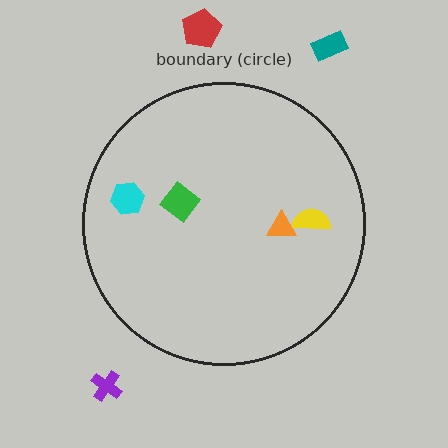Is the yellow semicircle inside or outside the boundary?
Inside.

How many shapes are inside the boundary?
4 inside, 3 outside.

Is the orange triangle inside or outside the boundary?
Inside.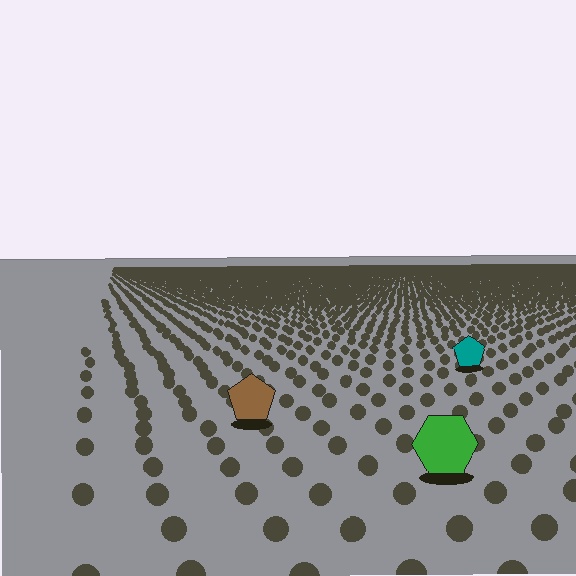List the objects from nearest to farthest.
From nearest to farthest: the green hexagon, the brown pentagon, the teal pentagon.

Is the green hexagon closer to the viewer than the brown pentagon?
Yes. The green hexagon is closer — you can tell from the texture gradient: the ground texture is coarser near it.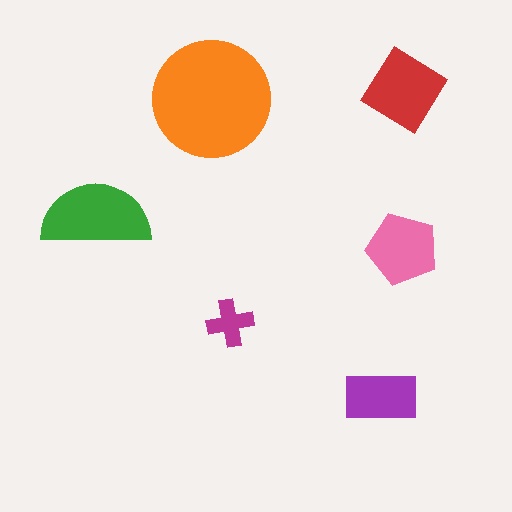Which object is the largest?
The orange circle.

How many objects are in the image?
There are 6 objects in the image.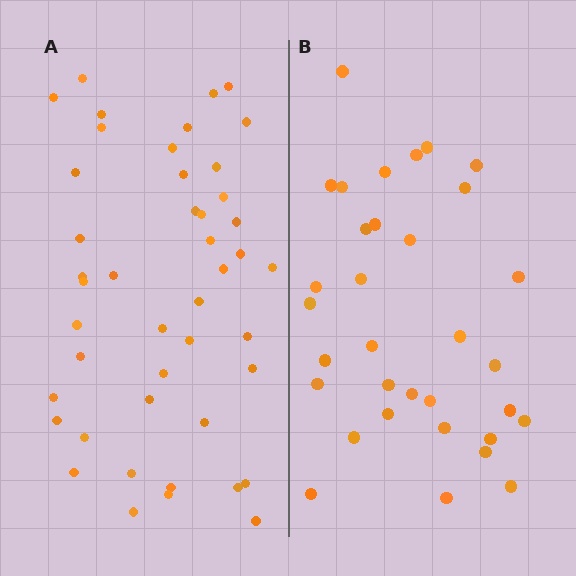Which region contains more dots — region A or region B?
Region A (the left region) has more dots.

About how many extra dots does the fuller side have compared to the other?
Region A has roughly 12 or so more dots than region B.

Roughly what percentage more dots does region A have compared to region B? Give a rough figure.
About 35% more.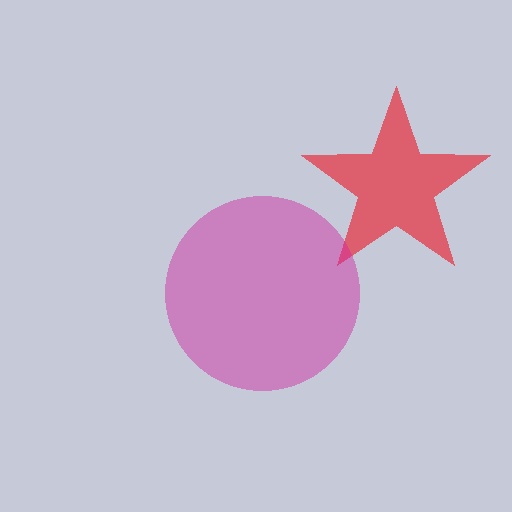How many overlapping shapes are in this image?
There are 2 overlapping shapes in the image.